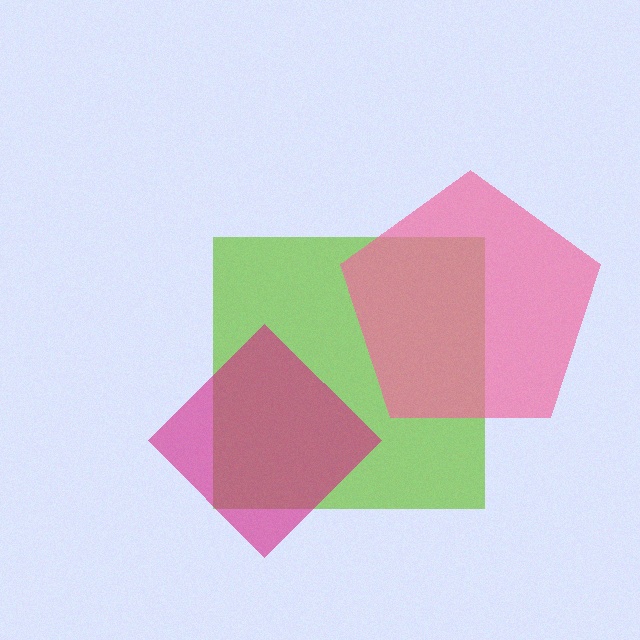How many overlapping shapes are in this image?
There are 3 overlapping shapes in the image.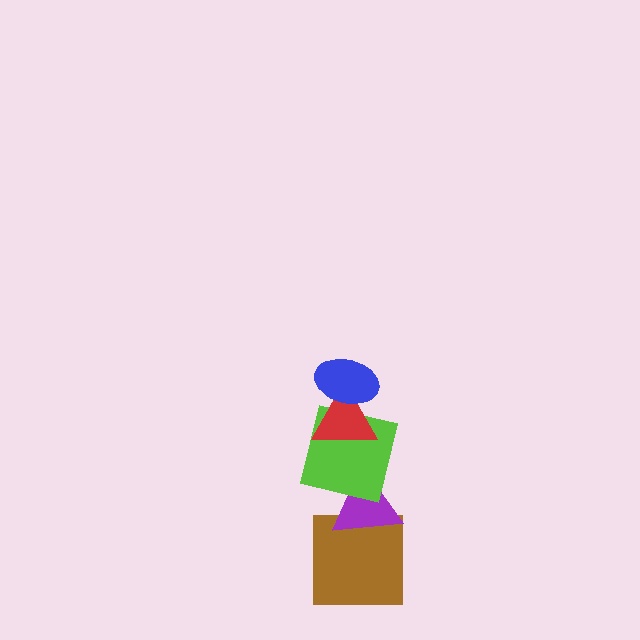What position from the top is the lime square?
The lime square is 3rd from the top.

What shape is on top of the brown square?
The purple triangle is on top of the brown square.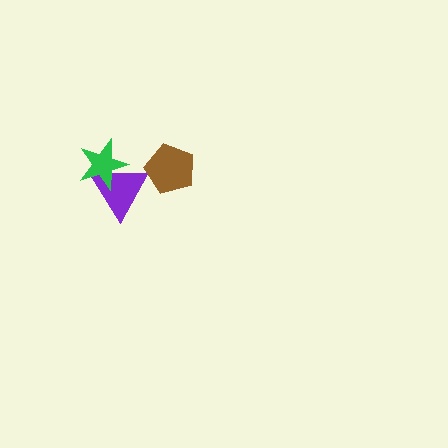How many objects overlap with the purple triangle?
1 object overlaps with the purple triangle.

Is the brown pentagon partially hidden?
No, no other shape covers it.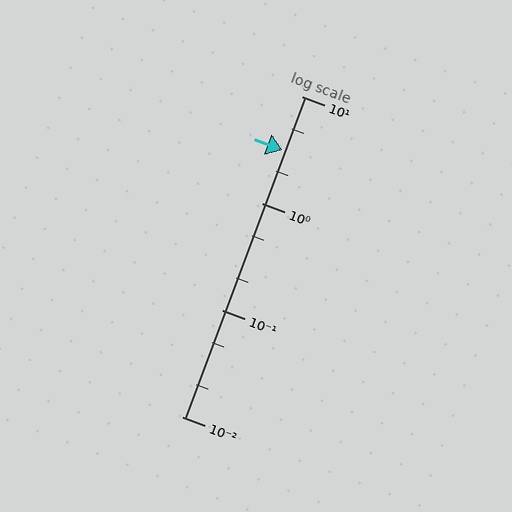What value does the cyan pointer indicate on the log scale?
The pointer indicates approximately 3.1.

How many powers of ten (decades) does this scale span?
The scale spans 3 decades, from 0.01 to 10.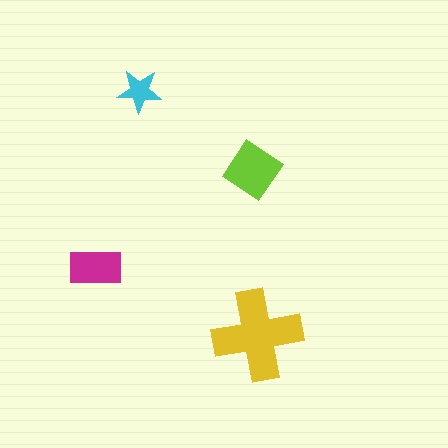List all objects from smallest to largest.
The cyan star, the magenta rectangle, the lime diamond, the yellow cross.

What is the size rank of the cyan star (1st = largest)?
4th.